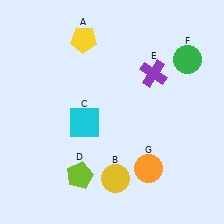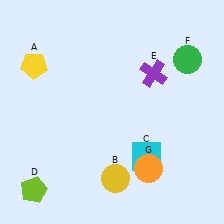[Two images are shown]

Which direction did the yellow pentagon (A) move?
The yellow pentagon (A) moved left.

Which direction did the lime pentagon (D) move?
The lime pentagon (D) moved left.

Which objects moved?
The objects that moved are: the yellow pentagon (A), the cyan square (C), the lime pentagon (D).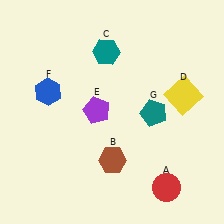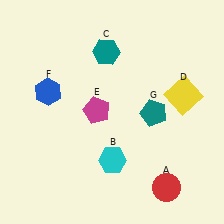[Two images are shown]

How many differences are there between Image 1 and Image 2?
There are 2 differences between the two images.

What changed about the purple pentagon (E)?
In Image 1, E is purple. In Image 2, it changed to magenta.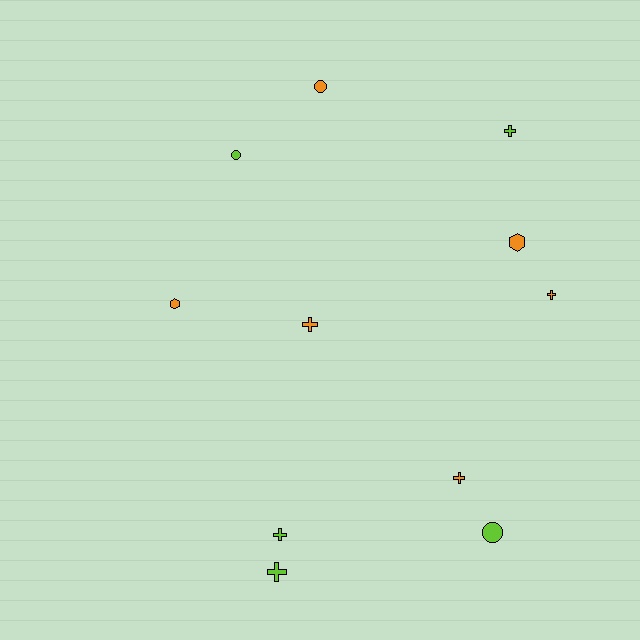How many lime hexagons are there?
There are no lime hexagons.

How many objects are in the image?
There are 11 objects.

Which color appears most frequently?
Orange, with 6 objects.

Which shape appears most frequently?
Cross, with 6 objects.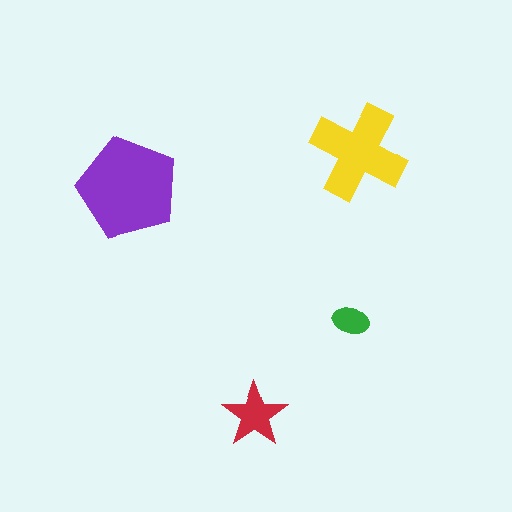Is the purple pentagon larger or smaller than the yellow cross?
Larger.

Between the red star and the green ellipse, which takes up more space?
The red star.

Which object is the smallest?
The green ellipse.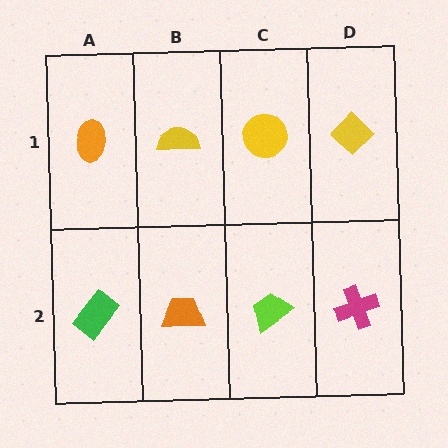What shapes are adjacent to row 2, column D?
A yellow diamond (row 1, column D), a lime trapezoid (row 2, column C).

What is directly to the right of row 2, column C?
A magenta cross.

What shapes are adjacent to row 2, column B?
A yellow semicircle (row 1, column B), a green rectangle (row 2, column A), a lime trapezoid (row 2, column C).